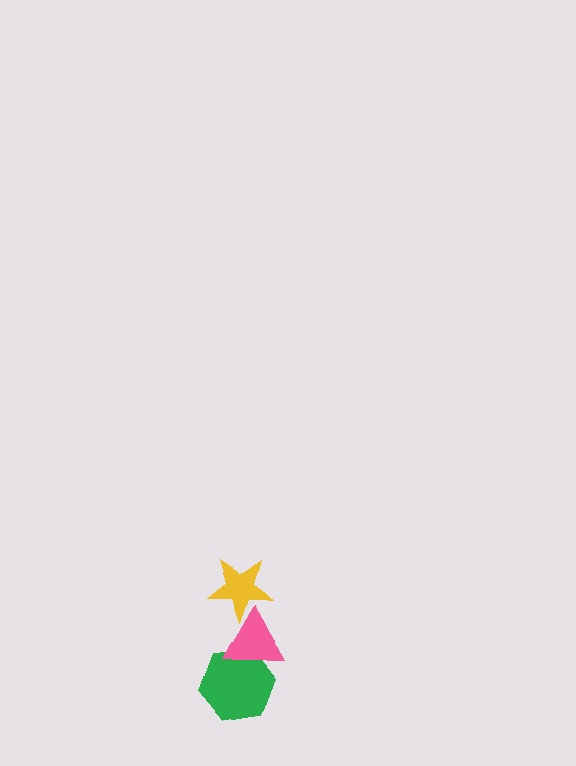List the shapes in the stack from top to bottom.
From top to bottom: the yellow star, the pink triangle, the green hexagon.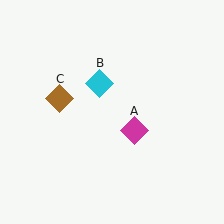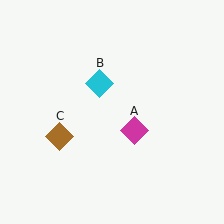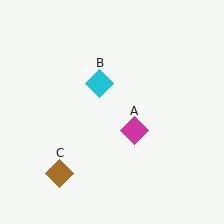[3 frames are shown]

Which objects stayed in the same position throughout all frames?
Magenta diamond (object A) and cyan diamond (object B) remained stationary.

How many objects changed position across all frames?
1 object changed position: brown diamond (object C).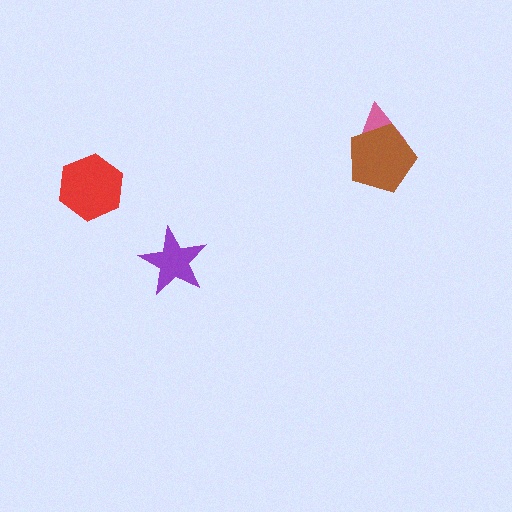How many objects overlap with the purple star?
0 objects overlap with the purple star.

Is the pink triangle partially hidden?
Yes, it is partially covered by another shape.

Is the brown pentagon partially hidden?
No, no other shape covers it.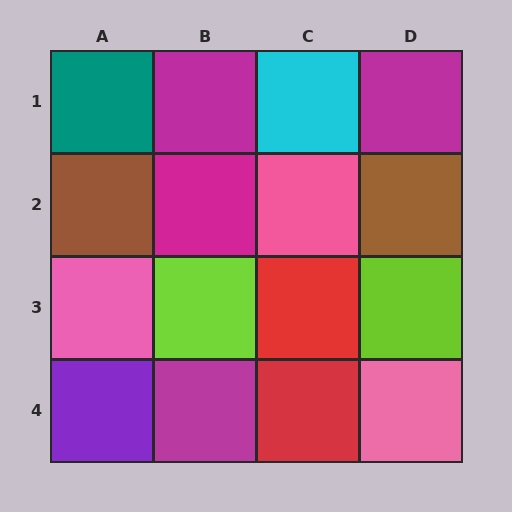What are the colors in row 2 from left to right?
Brown, magenta, pink, brown.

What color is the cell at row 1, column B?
Magenta.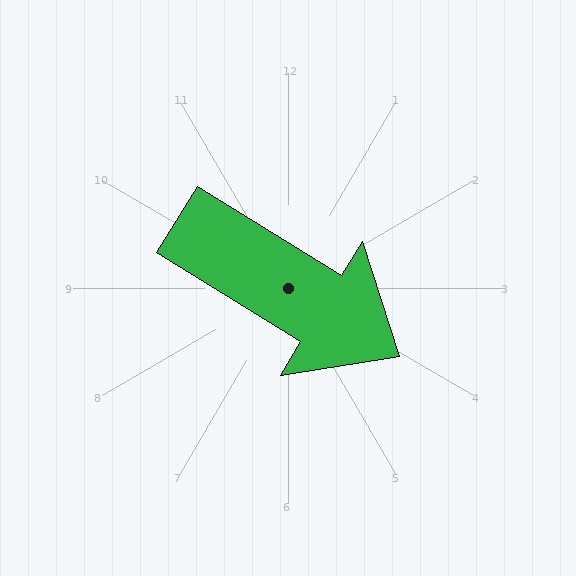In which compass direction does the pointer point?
Southeast.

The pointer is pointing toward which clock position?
Roughly 4 o'clock.